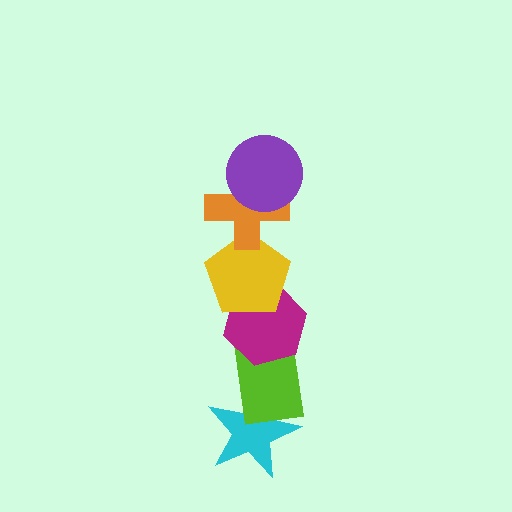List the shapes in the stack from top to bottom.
From top to bottom: the purple circle, the orange cross, the yellow pentagon, the magenta hexagon, the lime rectangle, the cyan star.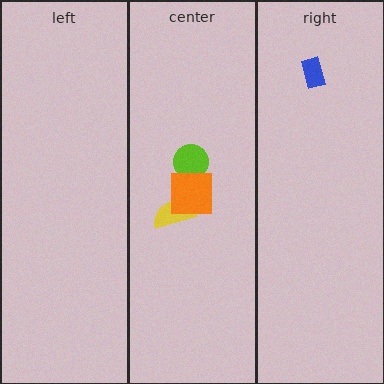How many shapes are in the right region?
1.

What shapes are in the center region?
The lime circle, the yellow semicircle, the orange square.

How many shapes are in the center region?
3.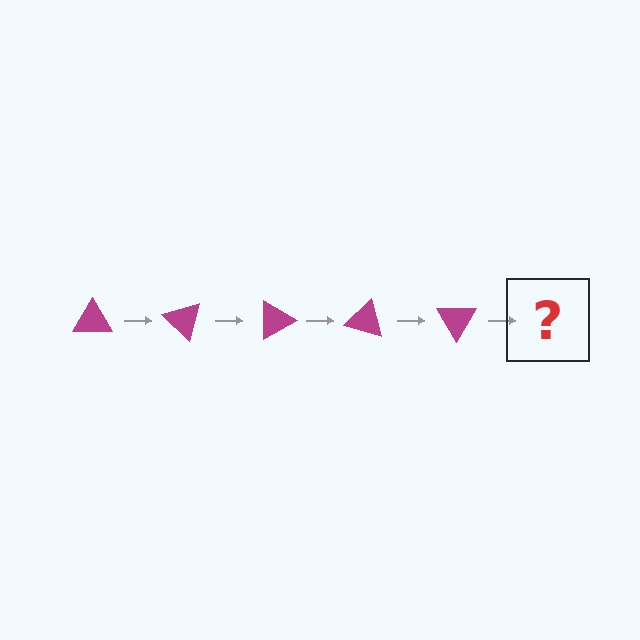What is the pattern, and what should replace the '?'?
The pattern is that the triangle rotates 45 degrees each step. The '?' should be a magenta triangle rotated 225 degrees.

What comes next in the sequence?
The next element should be a magenta triangle rotated 225 degrees.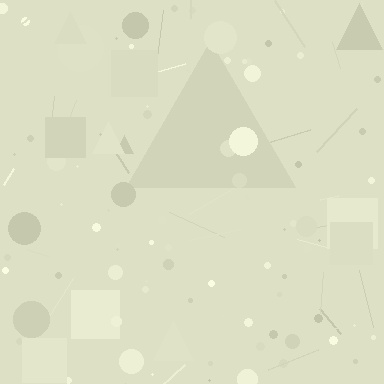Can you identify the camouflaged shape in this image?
The camouflaged shape is a triangle.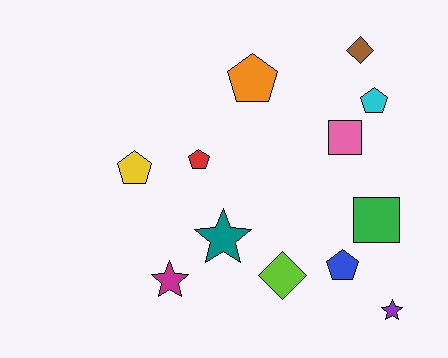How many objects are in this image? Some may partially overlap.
There are 12 objects.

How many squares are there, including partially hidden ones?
There are 2 squares.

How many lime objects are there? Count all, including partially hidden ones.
There is 1 lime object.